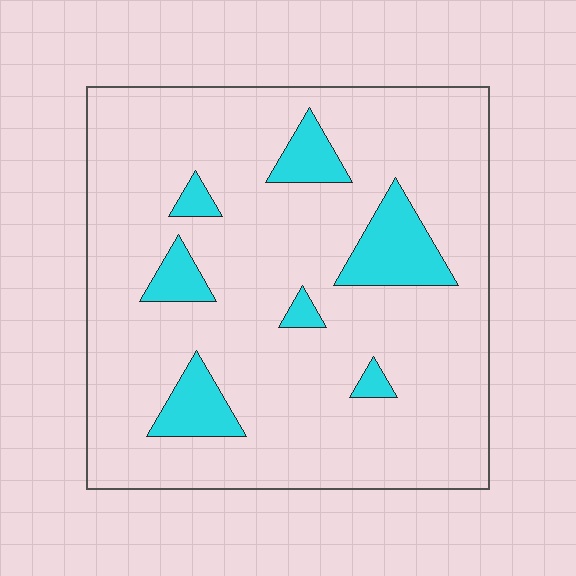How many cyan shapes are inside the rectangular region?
7.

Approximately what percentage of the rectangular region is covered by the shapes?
Approximately 15%.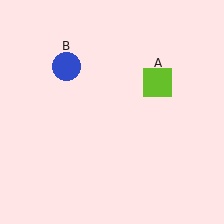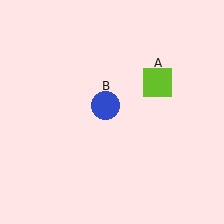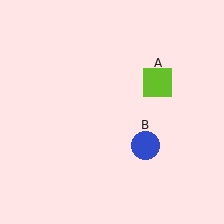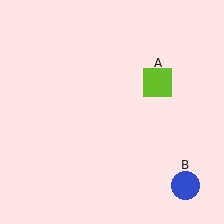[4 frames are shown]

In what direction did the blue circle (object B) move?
The blue circle (object B) moved down and to the right.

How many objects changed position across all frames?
1 object changed position: blue circle (object B).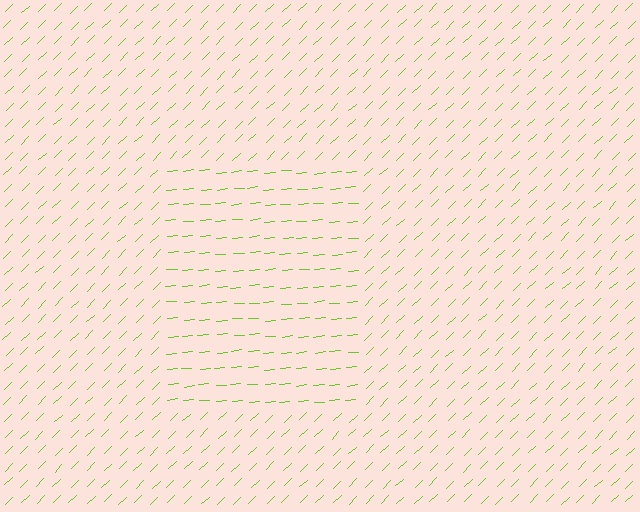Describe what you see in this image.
The image is filled with small lime line segments. A rectangle region in the image has lines oriented differently from the surrounding lines, creating a visible texture boundary.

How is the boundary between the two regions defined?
The boundary is defined purely by a change in line orientation (approximately 39 degrees difference). All lines are the same color and thickness.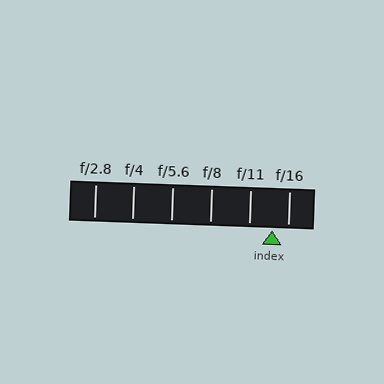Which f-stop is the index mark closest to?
The index mark is closest to f/16.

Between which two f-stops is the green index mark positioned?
The index mark is between f/11 and f/16.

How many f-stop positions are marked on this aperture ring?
There are 6 f-stop positions marked.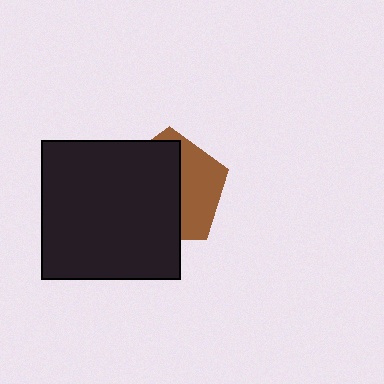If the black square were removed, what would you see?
You would see the complete brown pentagon.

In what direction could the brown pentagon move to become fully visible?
The brown pentagon could move right. That would shift it out from behind the black square entirely.